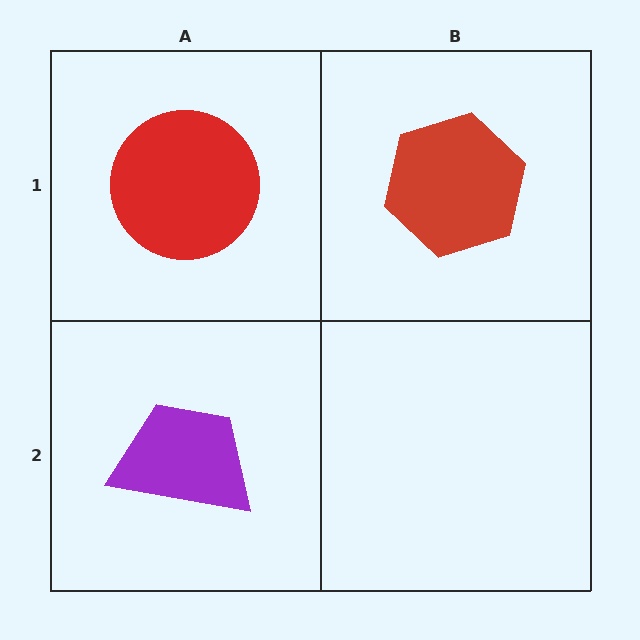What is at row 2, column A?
A purple trapezoid.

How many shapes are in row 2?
1 shape.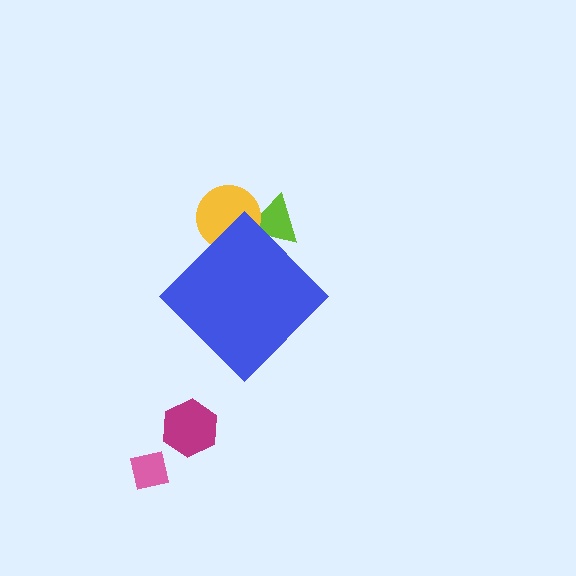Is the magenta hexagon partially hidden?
No, the magenta hexagon is fully visible.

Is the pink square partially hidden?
No, the pink square is fully visible.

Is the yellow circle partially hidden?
Yes, the yellow circle is partially hidden behind the blue diamond.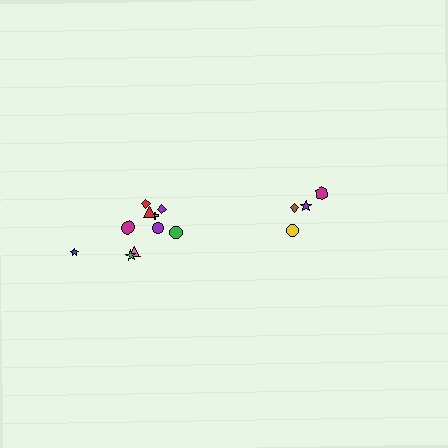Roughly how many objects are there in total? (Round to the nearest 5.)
Roughly 15 objects in total.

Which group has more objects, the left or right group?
The left group.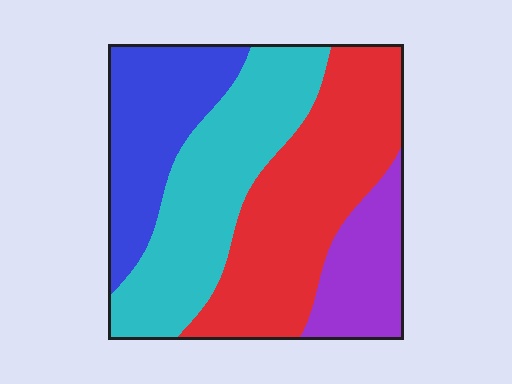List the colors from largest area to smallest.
From largest to smallest: red, cyan, blue, purple.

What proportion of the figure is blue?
Blue covers around 20% of the figure.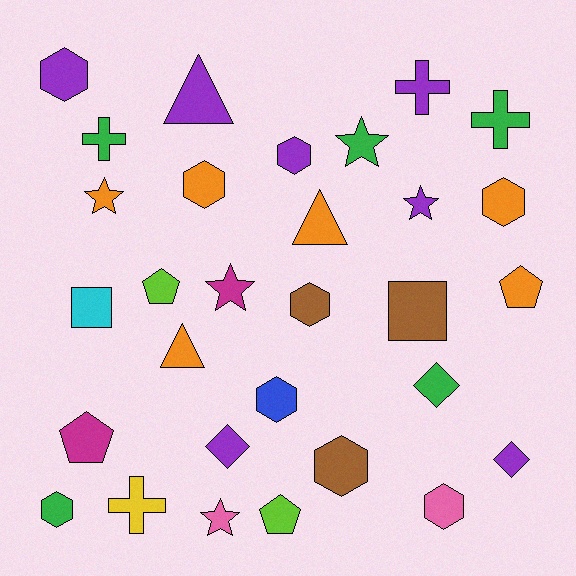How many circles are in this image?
There are no circles.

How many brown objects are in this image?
There are 3 brown objects.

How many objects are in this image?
There are 30 objects.